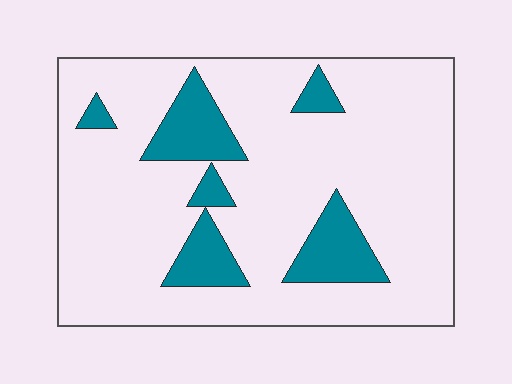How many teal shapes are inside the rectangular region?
6.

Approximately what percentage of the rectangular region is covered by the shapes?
Approximately 15%.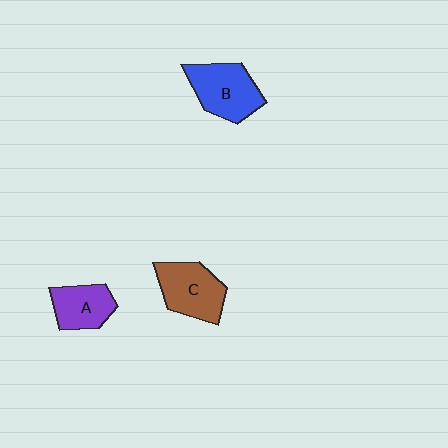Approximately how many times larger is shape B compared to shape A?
Approximately 1.3 times.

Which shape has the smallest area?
Shape A (purple).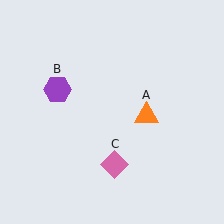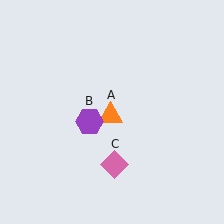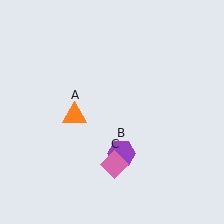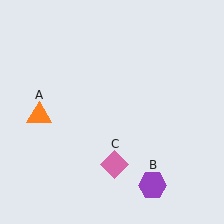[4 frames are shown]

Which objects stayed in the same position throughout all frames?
Pink diamond (object C) remained stationary.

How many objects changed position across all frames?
2 objects changed position: orange triangle (object A), purple hexagon (object B).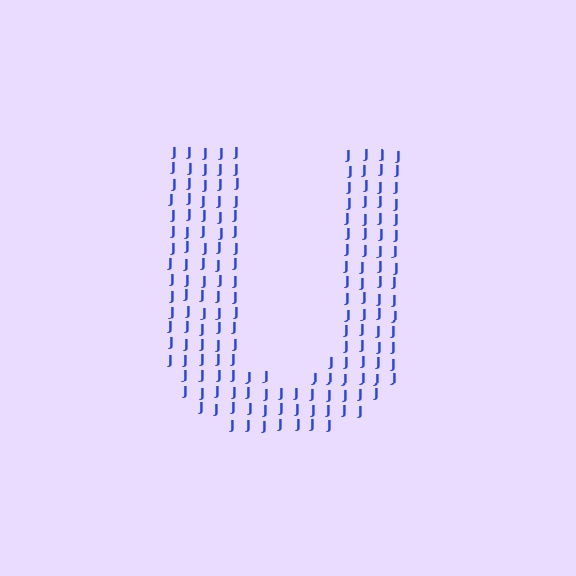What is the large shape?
The large shape is the letter U.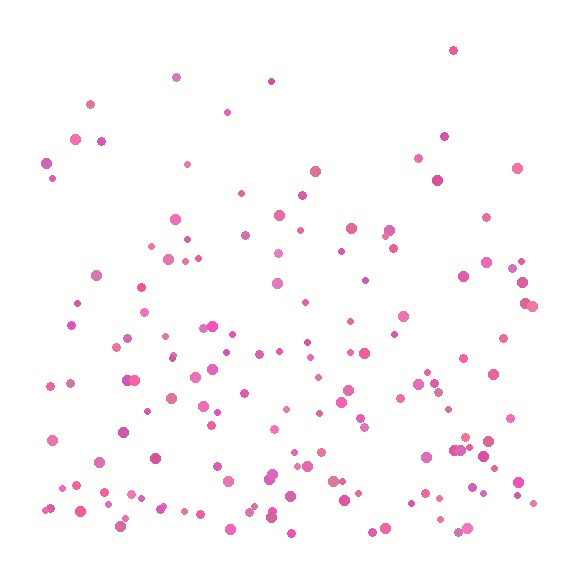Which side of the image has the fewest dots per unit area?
The top.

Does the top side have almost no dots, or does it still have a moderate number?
Still a moderate number, just noticeably fewer than the bottom.